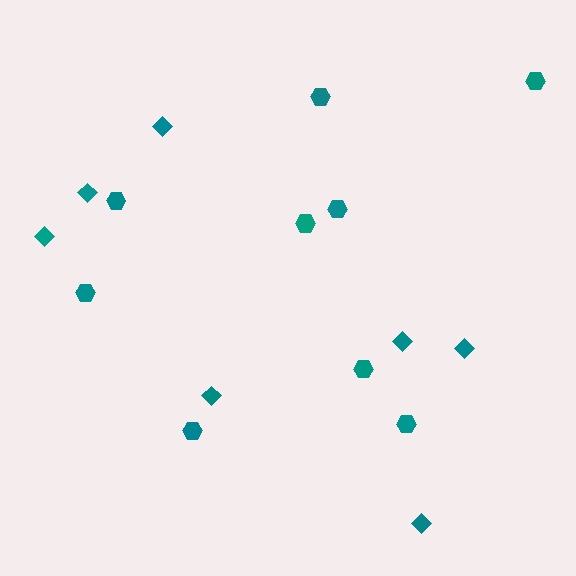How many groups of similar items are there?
There are 2 groups: one group of diamonds (7) and one group of hexagons (9).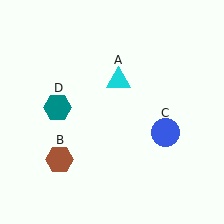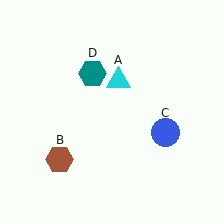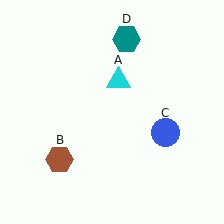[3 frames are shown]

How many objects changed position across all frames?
1 object changed position: teal hexagon (object D).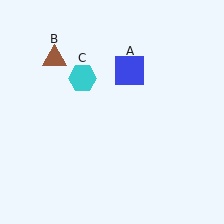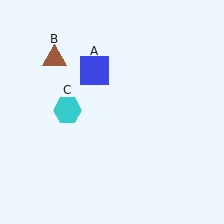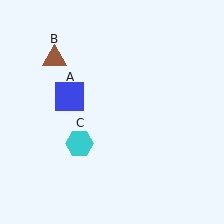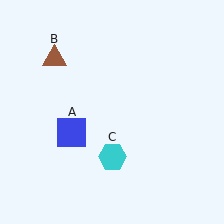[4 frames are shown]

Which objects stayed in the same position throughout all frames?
Brown triangle (object B) remained stationary.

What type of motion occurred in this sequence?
The blue square (object A), cyan hexagon (object C) rotated counterclockwise around the center of the scene.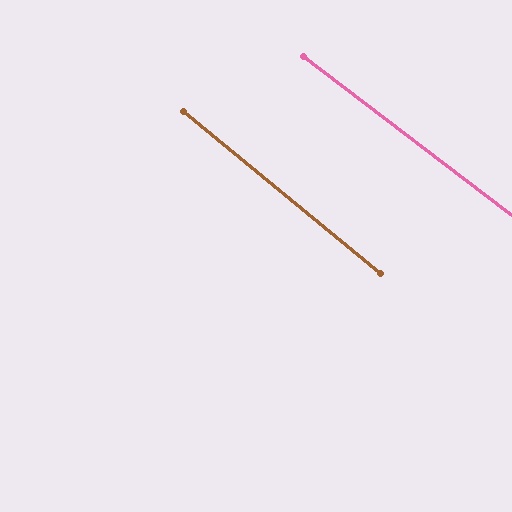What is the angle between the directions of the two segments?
Approximately 2 degrees.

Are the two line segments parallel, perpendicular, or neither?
Parallel — their directions differ by only 2.0°.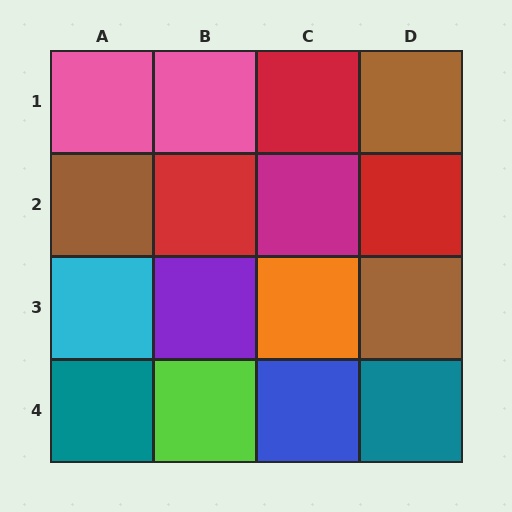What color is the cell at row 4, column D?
Teal.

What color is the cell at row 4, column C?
Blue.